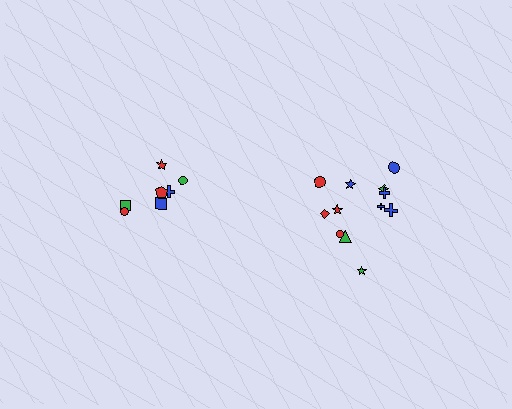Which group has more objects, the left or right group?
The right group.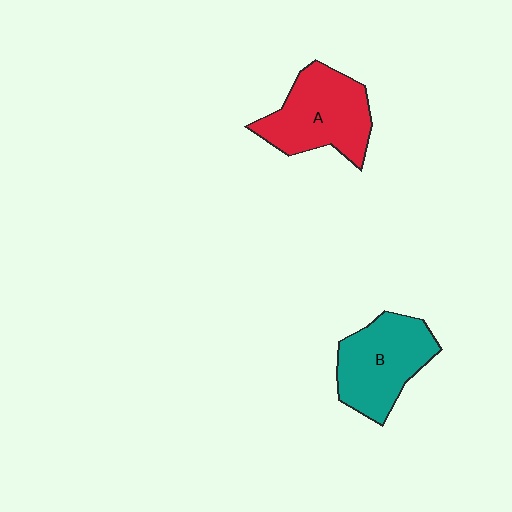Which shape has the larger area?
Shape A (red).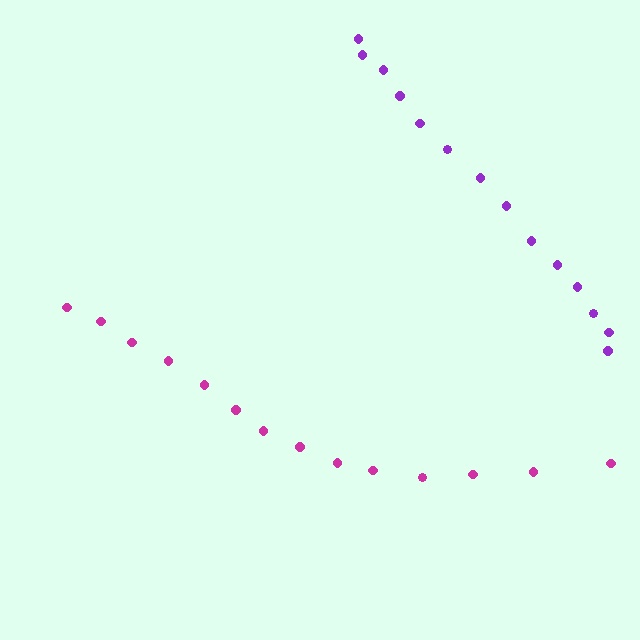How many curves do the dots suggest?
There are 2 distinct paths.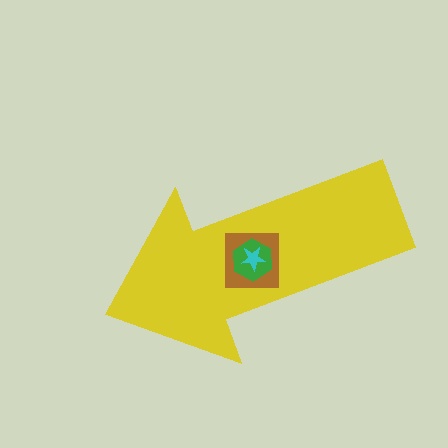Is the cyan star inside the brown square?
Yes.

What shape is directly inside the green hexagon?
The cyan star.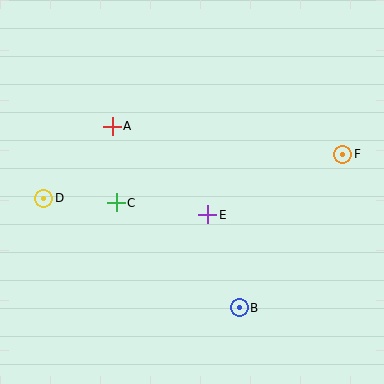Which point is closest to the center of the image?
Point E at (208, 215) is closest to the center.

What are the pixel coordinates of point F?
Point F is at (343, 154).